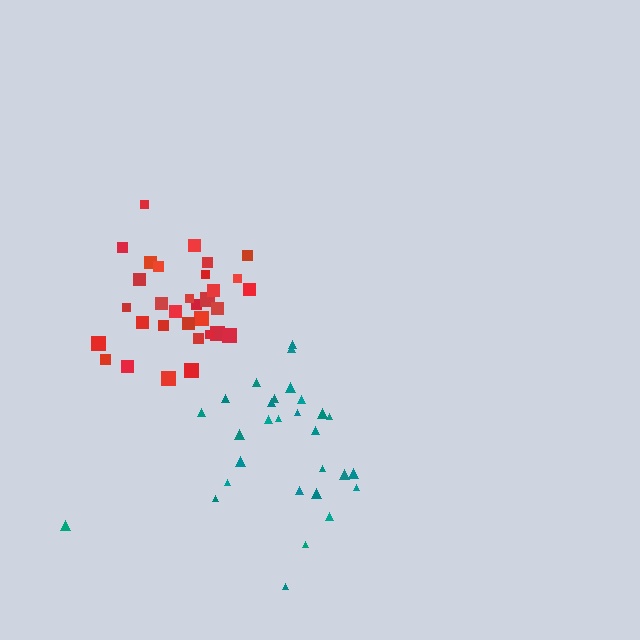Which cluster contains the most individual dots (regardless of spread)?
Red (32).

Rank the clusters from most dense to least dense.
red, teal.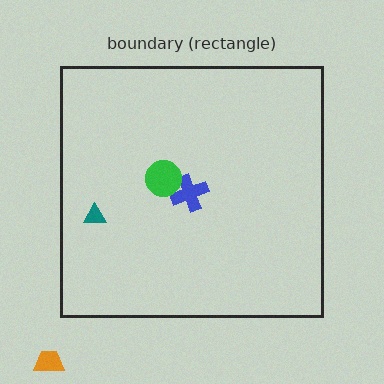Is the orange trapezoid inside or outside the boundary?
Outside.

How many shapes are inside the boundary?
3 inside, 1 outside.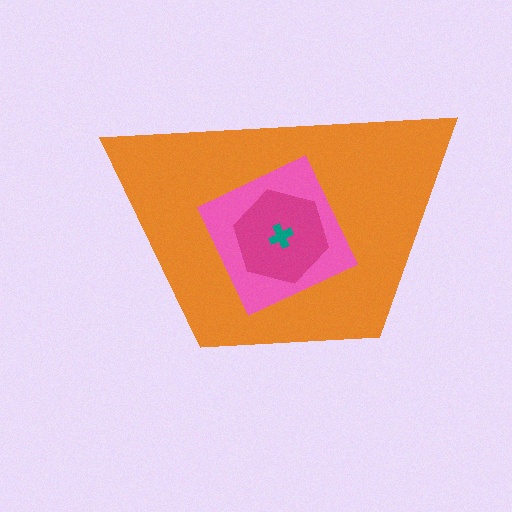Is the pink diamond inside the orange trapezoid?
Yes.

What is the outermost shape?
The orange trapezoid.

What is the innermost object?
The teal cross.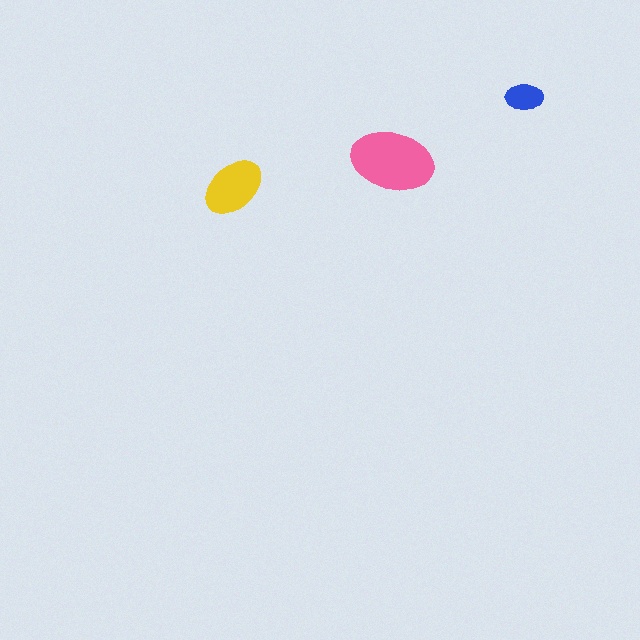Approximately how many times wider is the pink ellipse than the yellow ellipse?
About 1.5 times wider.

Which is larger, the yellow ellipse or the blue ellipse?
The yellow one.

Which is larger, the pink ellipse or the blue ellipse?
The pink one.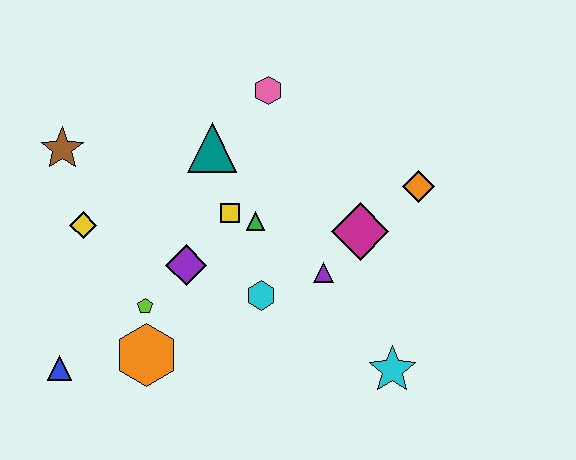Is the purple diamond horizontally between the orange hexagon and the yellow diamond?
No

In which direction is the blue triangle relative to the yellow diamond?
The blue triangle is below the yellow diamond.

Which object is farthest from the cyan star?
The brown star is farthest from the cyan star.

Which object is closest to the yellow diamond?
The brown star is closest to the yellow diamond.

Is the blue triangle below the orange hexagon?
Yes